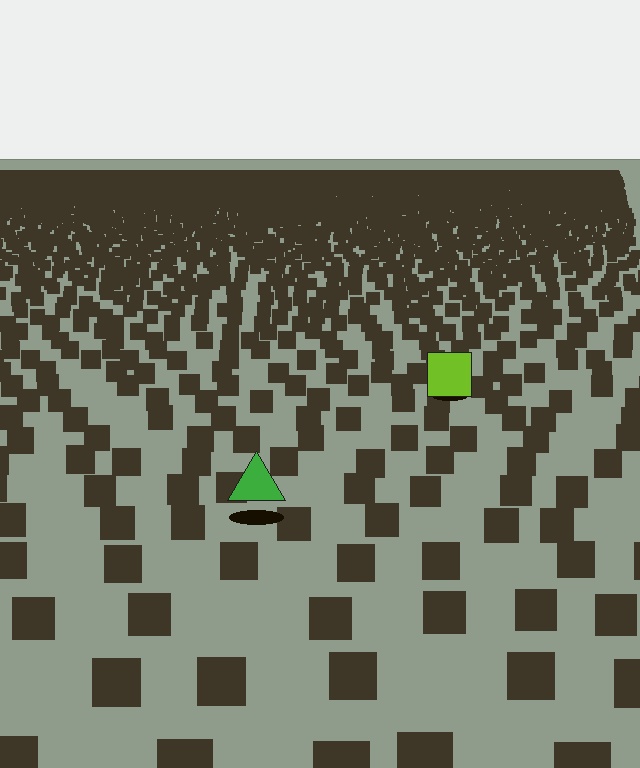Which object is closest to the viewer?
The green triangle is closest. The texture marks near it are larger and more spread out.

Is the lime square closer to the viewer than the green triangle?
No. The green triangle is closer — you can tell from the texture gradient: the ground texture is coarser near it.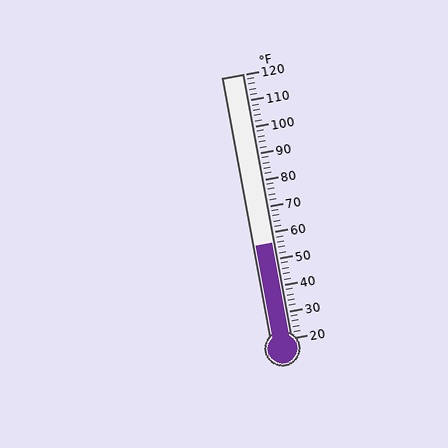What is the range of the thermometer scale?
The thermometer scale ranges from 20°F to 120°F.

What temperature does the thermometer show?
The thermometer shows approximately 56°F.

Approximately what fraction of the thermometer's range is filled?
The thermometer is filled to approximately 35% of its range.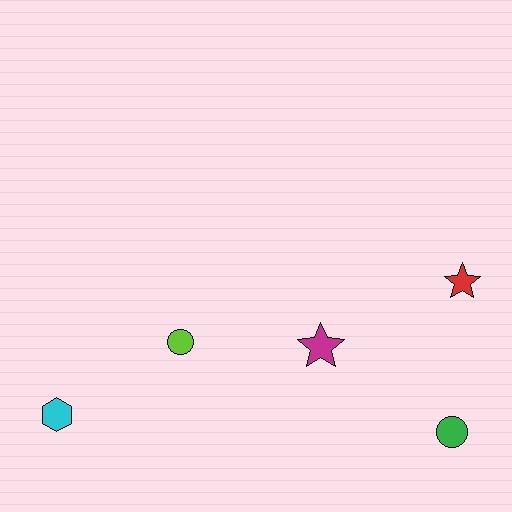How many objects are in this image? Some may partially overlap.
There are 5 objects.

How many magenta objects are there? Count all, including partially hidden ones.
There is 1 magenta object.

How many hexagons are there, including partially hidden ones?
There is 1 hexagon.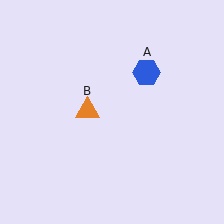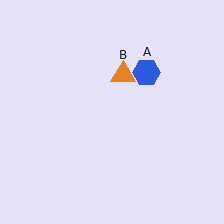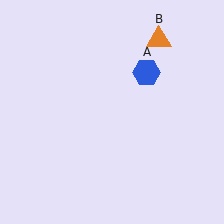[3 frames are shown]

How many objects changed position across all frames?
1 object changed position: orange triangle (object B).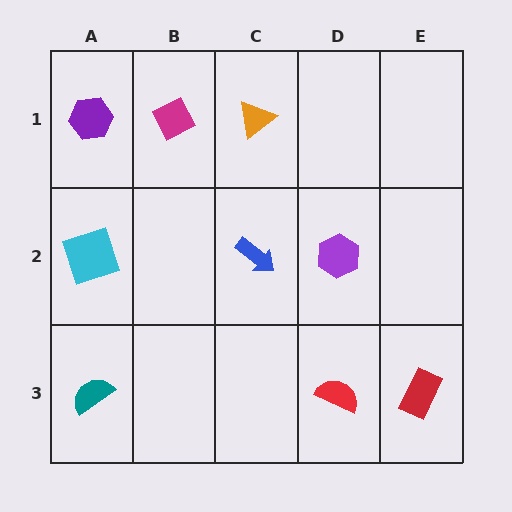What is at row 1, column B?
A magenta diamond.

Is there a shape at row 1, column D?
No, that cell is empty.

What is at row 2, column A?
A cyan square.